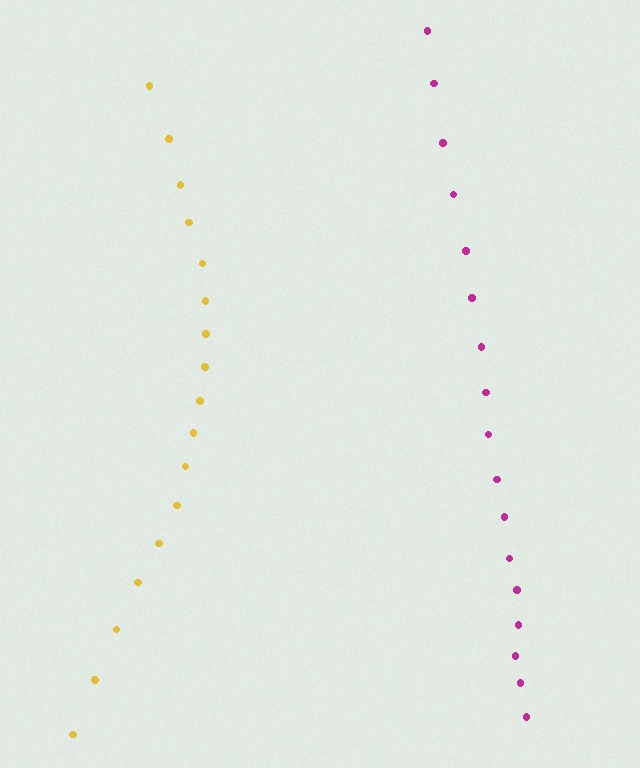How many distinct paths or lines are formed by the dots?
There are 2 distinct paths.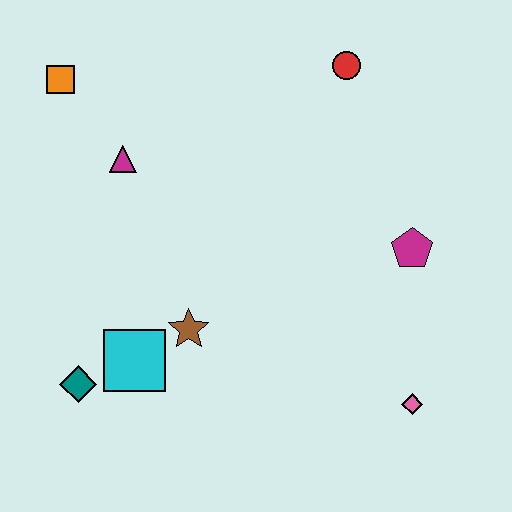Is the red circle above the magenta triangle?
Yes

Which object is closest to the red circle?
The magenta pentagon is closest to the red circle.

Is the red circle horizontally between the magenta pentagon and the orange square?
Yes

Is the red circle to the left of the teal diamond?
No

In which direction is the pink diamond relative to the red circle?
The pink diamond is below the red circle.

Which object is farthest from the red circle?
The teal diamond is farthest from the red circle.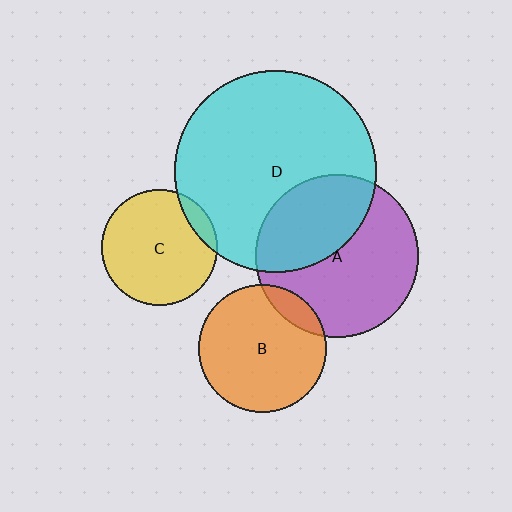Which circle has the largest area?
Circle D (cyan).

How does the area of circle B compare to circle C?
Approximately 1.2 times.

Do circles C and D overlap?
Yes.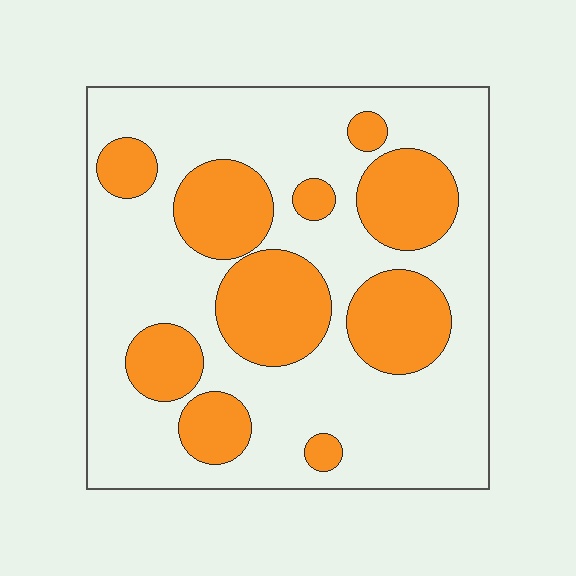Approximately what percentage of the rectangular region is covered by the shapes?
Approximately 30%.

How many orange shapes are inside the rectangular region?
10.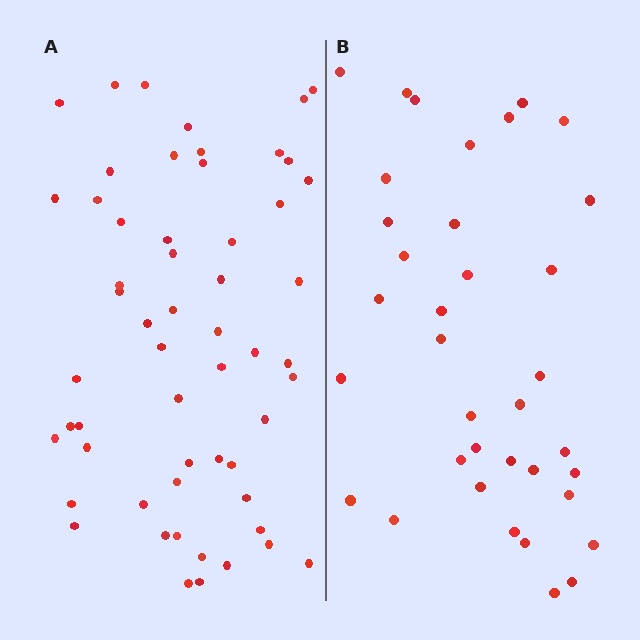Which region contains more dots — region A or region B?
Region A (the left region) has more dots.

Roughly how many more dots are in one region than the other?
Region A has approximately 20 more dots than region B.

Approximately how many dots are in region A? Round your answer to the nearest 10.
About 60 dots. (The exact count is 56, which rounds to 60.)